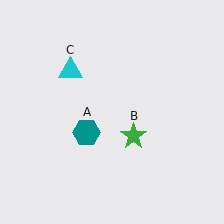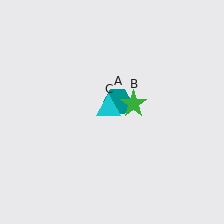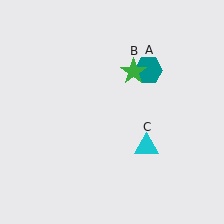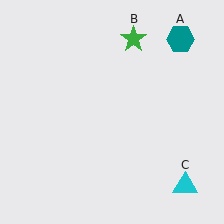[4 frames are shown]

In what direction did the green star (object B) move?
The green star (object B) moved up.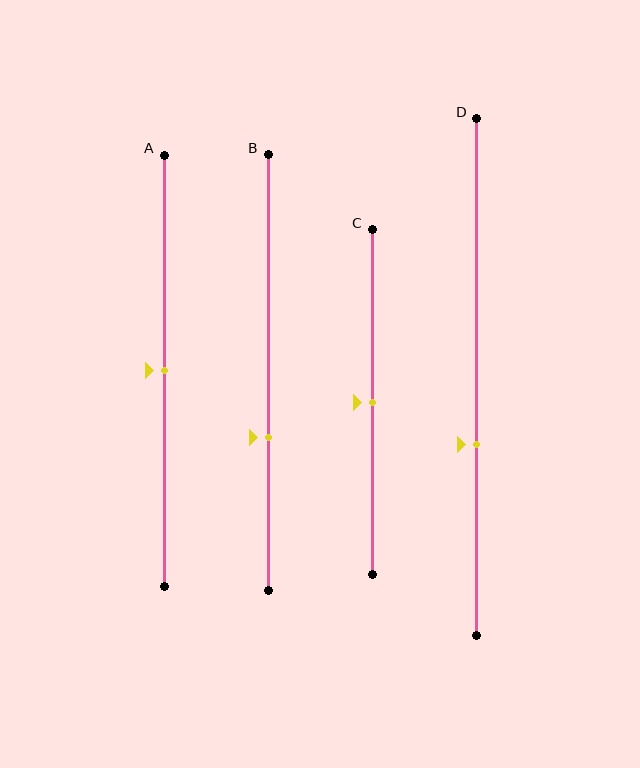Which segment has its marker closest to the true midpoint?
Segment A has its marker closest to the true midpoint.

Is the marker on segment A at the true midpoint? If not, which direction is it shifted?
Yes, the marker on segment A is at the true midpoint.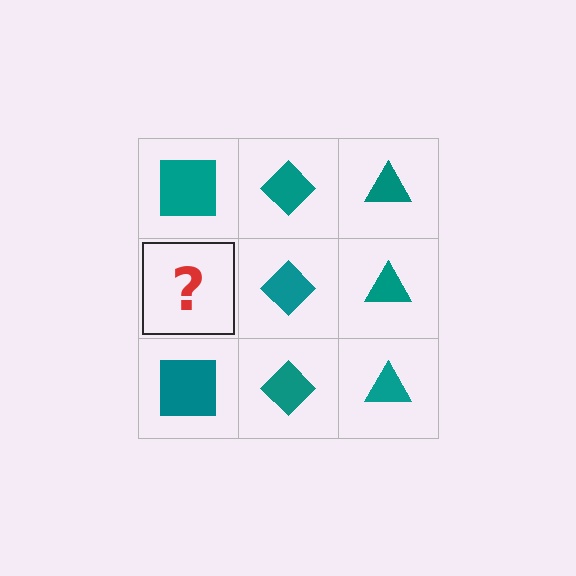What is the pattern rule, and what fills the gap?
The rule is that each column has a consistent shape. The gap should be filled with a teal square.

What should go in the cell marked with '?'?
The missing cell should contain a teal square.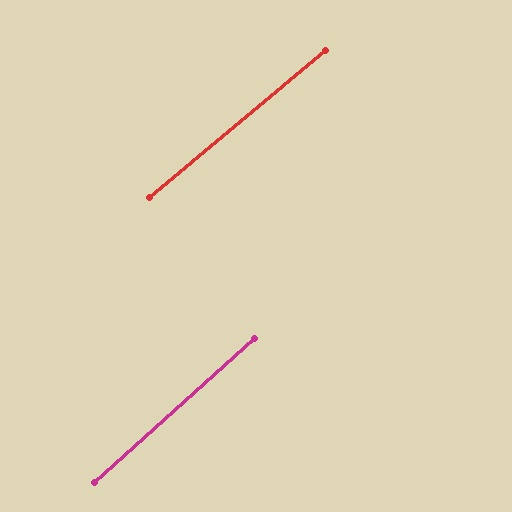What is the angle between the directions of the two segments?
Approximately 2 degrees.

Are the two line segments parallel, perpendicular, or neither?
Parallel — their directions differ by only 1.8°.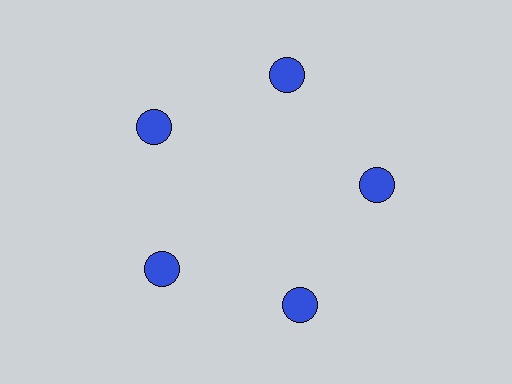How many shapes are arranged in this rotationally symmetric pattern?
There are 5 shapes, arranged in 5 groups of 1.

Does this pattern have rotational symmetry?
Yes, this pattern has 5-fold rotational symmetry. It looks the same after rotating 72 degrees around the center.